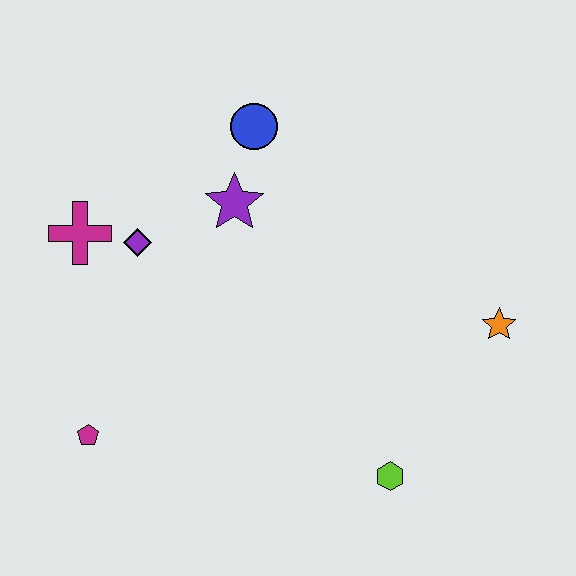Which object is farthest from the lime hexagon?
The magenta cross is farthest from the lime hexagon.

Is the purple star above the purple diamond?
Yes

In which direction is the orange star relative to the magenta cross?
The orange star is to the right of the magenta cross.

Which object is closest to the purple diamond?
The magenta cross is closest to the purple diamond.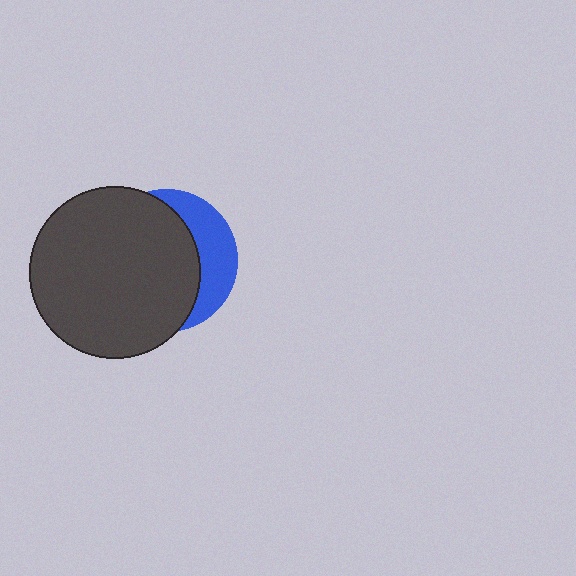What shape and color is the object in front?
The object in front is a dark gray circle.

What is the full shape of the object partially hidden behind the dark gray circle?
The partially hidden object is a blue circle.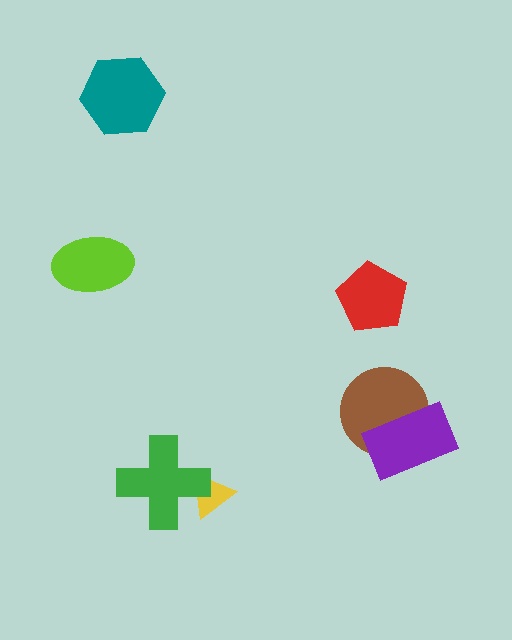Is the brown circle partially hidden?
Yes, it is partially covered by another shape.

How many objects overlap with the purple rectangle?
1 object overlaps with the purple rectangle.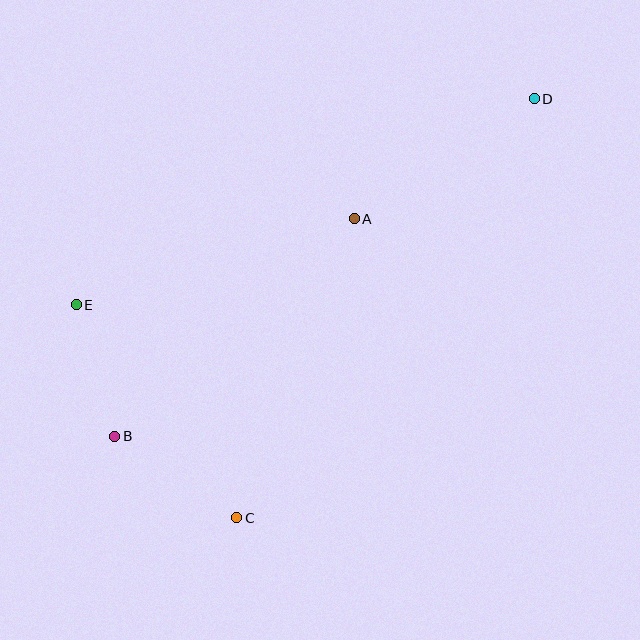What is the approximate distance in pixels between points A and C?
The distance between A and C is approximately 321 pixels.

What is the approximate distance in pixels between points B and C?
The distance between B and C is approximately 147 pixels.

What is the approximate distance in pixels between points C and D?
The distance between C and D is approximately 514 pixels.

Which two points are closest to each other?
Points B and E are closest to each other.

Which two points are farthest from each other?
Points B and D are farthest from each other.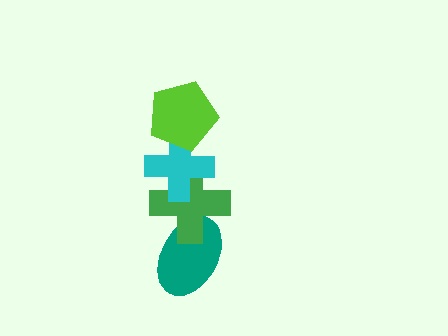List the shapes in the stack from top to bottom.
From top to bottom: the lime pentagon, the cyan cross, the green cross, the teal ellipse.